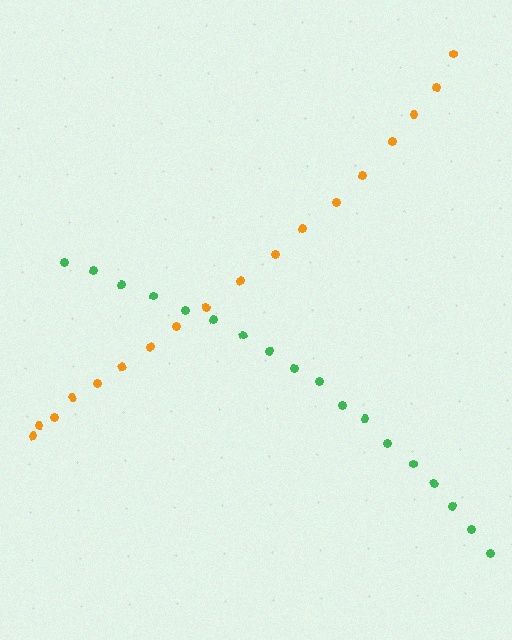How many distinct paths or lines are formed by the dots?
There are 2 distinct paths.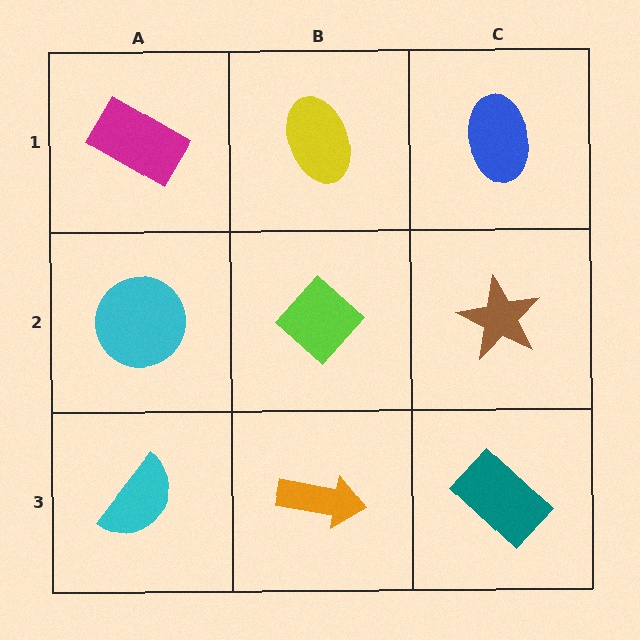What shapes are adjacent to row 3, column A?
A cyan circle (row 2, column A), an orange arrow (row 3, column B).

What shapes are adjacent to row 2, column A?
A magenta rectangle (row 1, column A), a cyan semicircle (row 3, column A), a lime diamond (row 2, column B).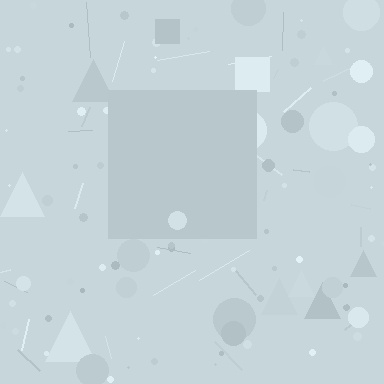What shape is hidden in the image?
A square is hidden in the image.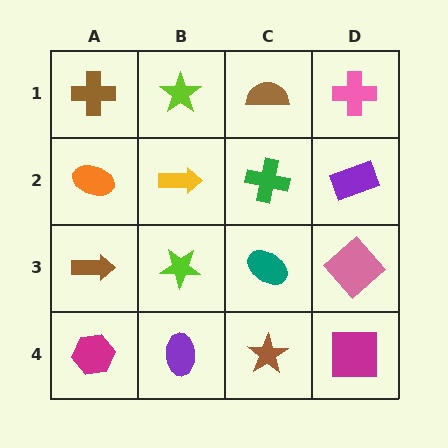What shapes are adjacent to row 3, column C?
A green cross (row 2, column C), a brown star (row 4, column C), a lime star (row 3, column B), a pink diamond (row 3, column D).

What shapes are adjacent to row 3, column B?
A yellow arrow (row 2, column B), a purple ellipse (row 4, column B), a brown arrow (row 3, column A), a teal ellipse (row 3, column C).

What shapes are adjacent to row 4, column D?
A pink diamond (row 3, column D), a brown star (row 4, column C).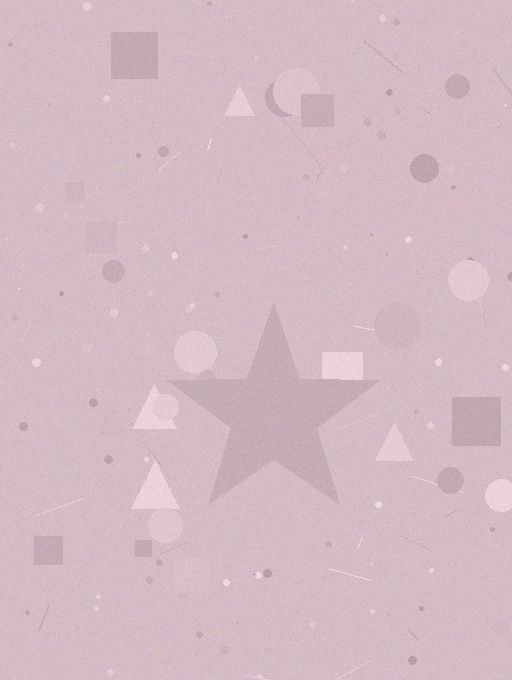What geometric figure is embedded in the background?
A star is embedded in the background.